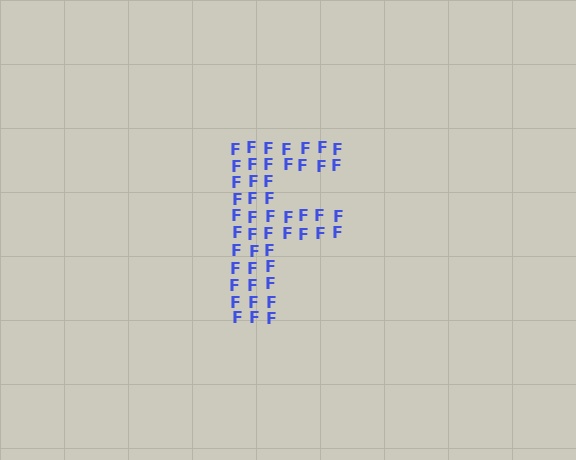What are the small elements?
The small elements are letter F's.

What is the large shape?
The large shape is the letter F.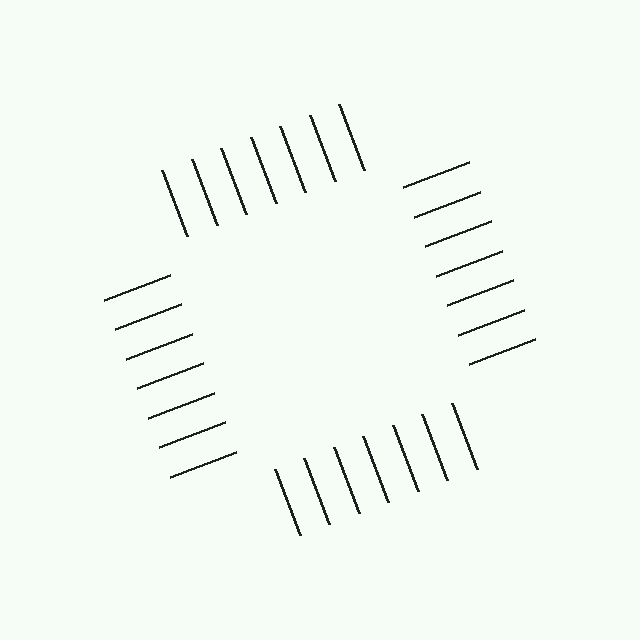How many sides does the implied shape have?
4 sides — the line-ends trace a square.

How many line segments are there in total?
28 — 7 along each of the 4 edges.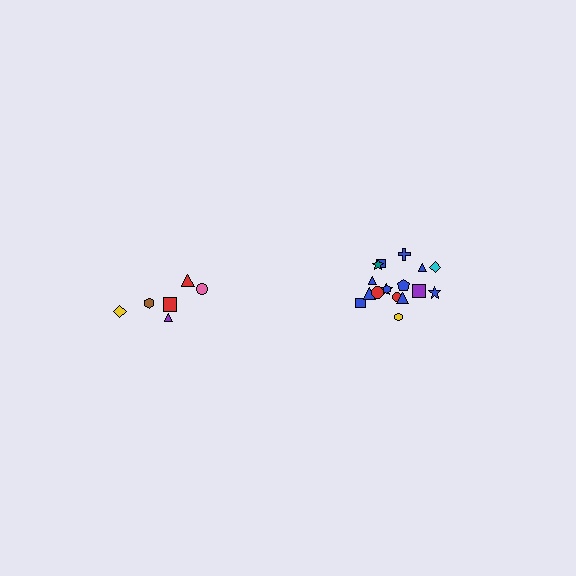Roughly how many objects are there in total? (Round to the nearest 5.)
Roughly 25 objects in total.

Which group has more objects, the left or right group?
The right group.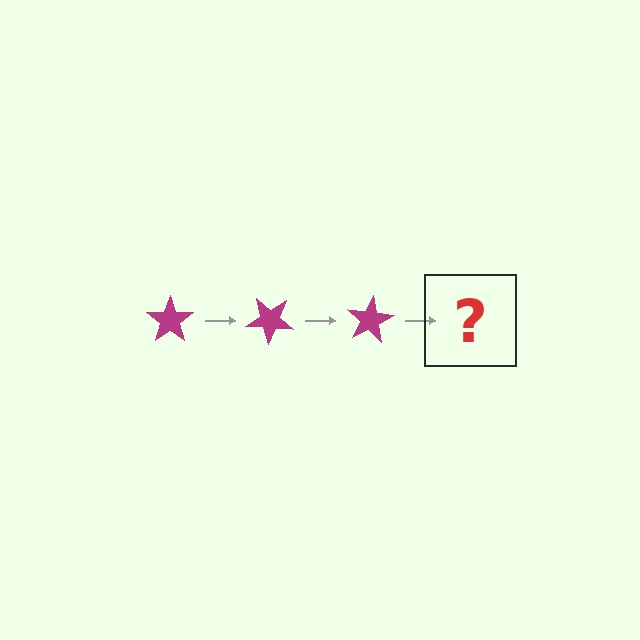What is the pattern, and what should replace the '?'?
The pattern is that the star rotates 40 degrees each step. The '?' should be a magenta star rotated 120 degrees.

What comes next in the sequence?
The next element should be a magenta star rotated 120 degrees.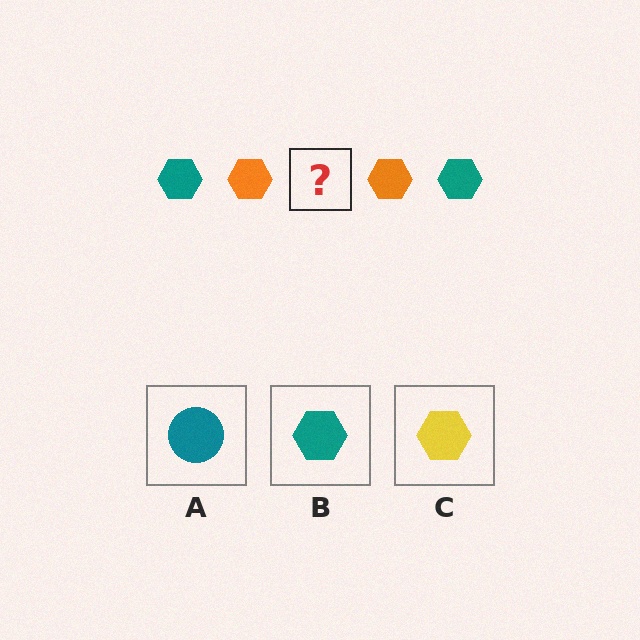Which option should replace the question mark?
Option B.